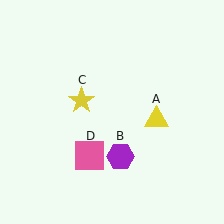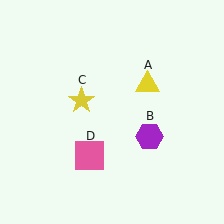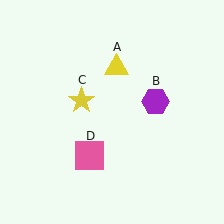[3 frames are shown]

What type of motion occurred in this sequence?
The yellow triangle (object A), purple hexagon (object B) rotated counterclockwise around the center of the scene.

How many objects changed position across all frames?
2 objects changed position: yellow triangle (object A), purple hexagon (object B).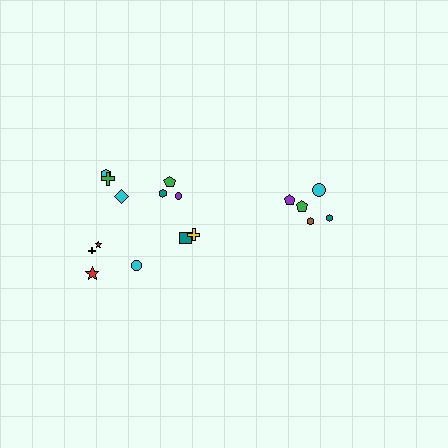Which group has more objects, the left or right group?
The left group.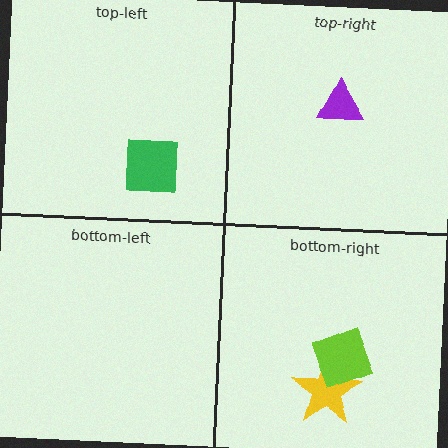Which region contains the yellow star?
The bottom-right region.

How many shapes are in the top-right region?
1.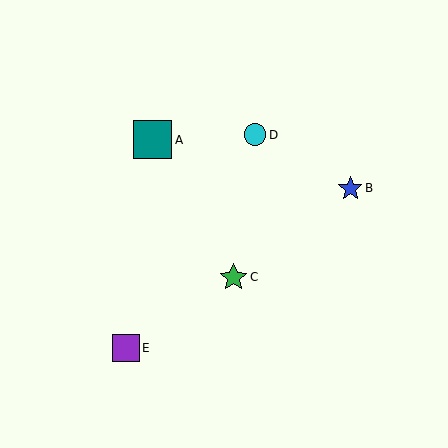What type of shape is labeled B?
Shape B is a blue star.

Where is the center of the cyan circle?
The center of the cyan circle is at (255, 135).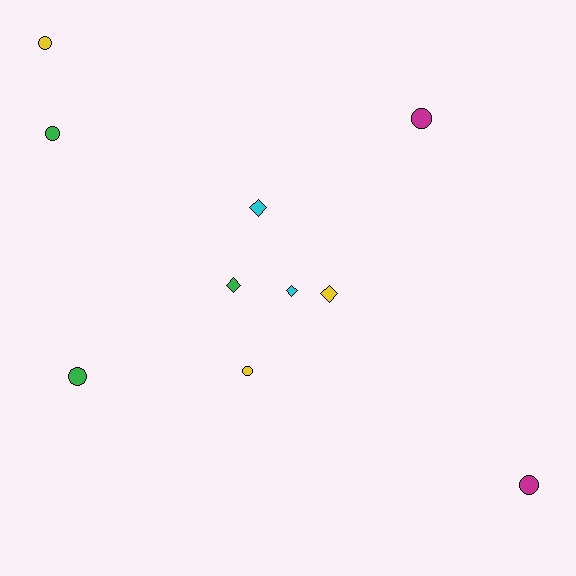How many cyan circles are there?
There are no cyan circles.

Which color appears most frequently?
Yellow, with 3 objects.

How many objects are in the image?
There are 10 objects.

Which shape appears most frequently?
Circle, with 6 objects.